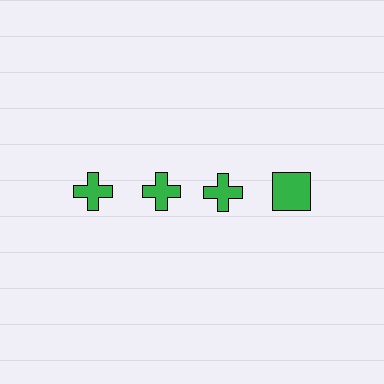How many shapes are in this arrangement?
There are 4 shapes arranged in a grid pattern.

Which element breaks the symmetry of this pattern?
The green square in the top row, second from right column breaks the symmetry. All other shapes are green crosses.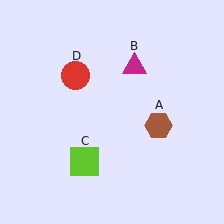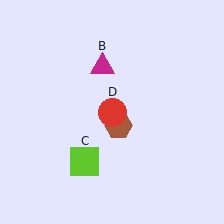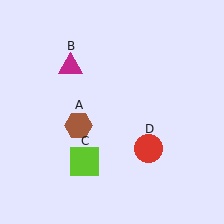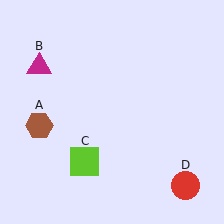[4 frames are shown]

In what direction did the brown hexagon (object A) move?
The brown hexagon (object A) moved left.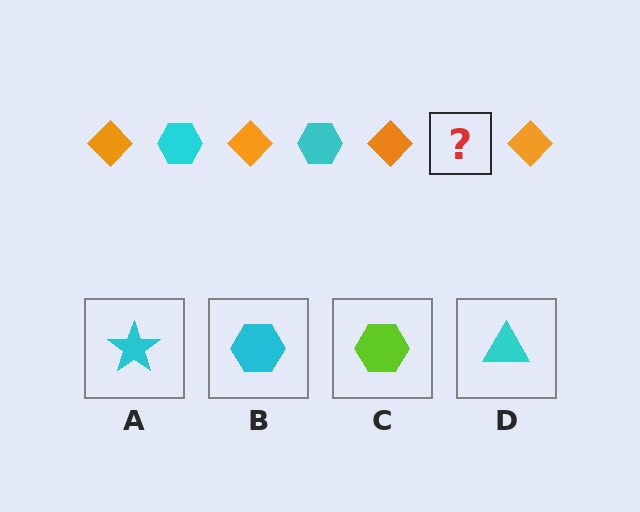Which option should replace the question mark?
Option B.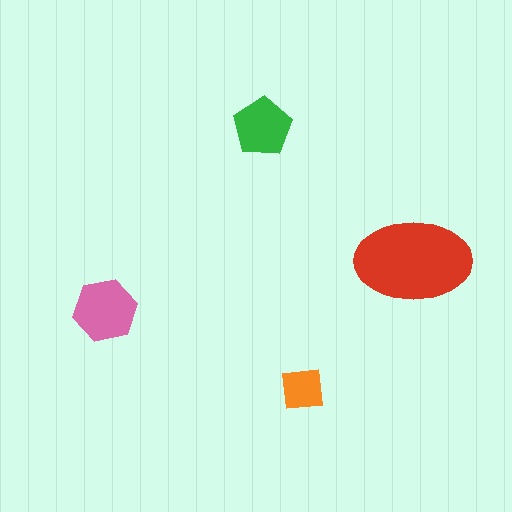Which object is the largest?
The red ellipse.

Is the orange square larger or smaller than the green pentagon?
Smaller.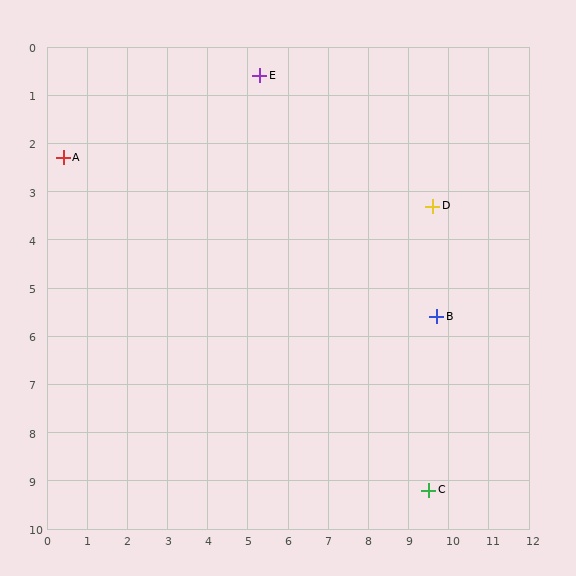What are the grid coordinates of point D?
Point D is at approximately (9.6, 3.3).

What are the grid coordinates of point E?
Point E is at approximately (5.3, 0.6).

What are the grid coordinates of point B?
Point B is at approximately (9.7, 5.6).